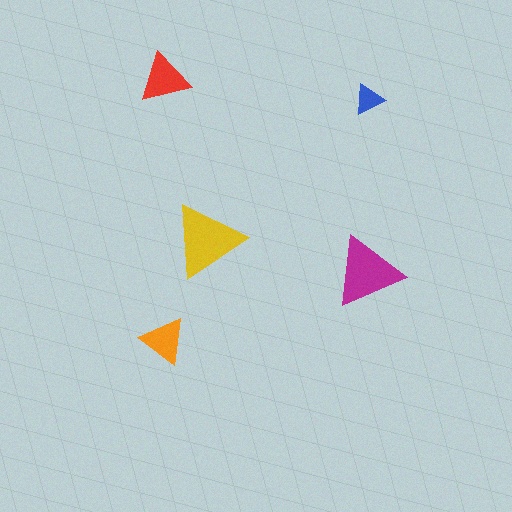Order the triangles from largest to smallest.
the yellow one, the magenta one, the red one, the orange one, the blue one.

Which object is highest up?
The red triangle is topmost.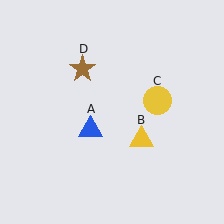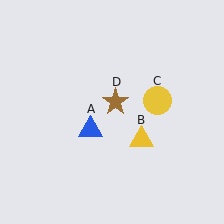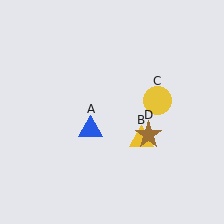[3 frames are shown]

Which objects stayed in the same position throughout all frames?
Blue triangle (object A) and yellow triangle (object B) and yellow circle (object C) remained stationary.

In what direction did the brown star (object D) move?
The brown star (object D) moved down and to the right.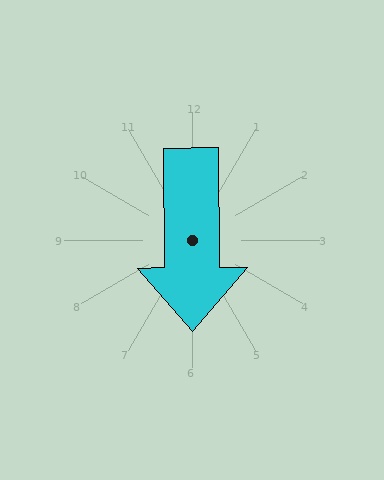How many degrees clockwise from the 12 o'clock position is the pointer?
Approximately 179 degrees.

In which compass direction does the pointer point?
South.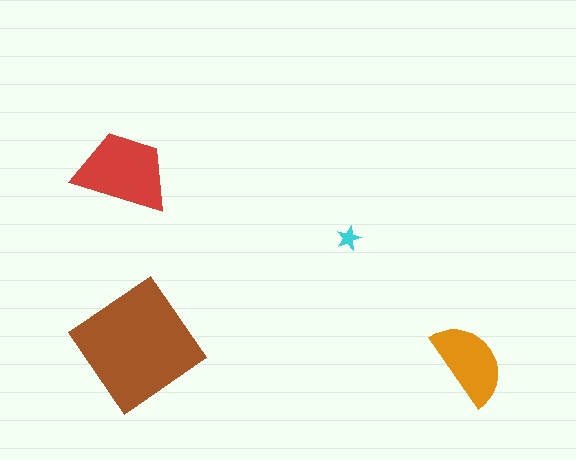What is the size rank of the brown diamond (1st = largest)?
1st.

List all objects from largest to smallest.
The brown diamond, the red trapezoid, the orange semicircle, the cyan star.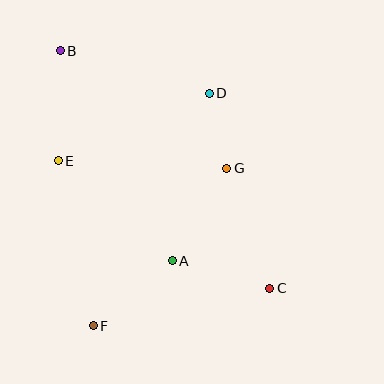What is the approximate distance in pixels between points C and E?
The distance between C and E is approximately 247 pixels.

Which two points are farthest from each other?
Points B and C are farthest from each other.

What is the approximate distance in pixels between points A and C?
The distance between A and C is approximately 101 pixels.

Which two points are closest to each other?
Points D and G are closest to each other.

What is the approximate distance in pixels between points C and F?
The distance between C and F is approximately 180 pixels.